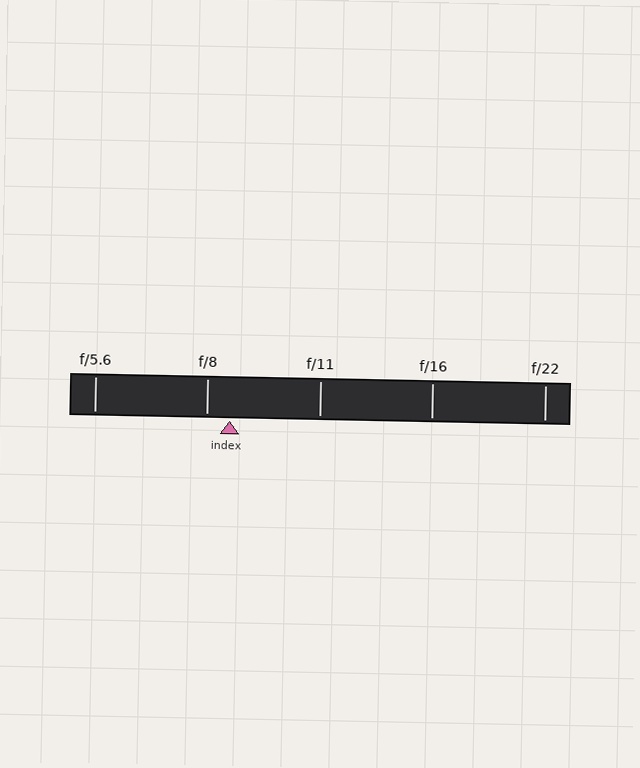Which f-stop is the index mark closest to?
The index mark is closest to f/8.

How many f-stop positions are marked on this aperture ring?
There are 5 f-stop positions marked.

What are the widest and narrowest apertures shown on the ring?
The widest aperture shown is f/5.6 and the narrowest is f/22.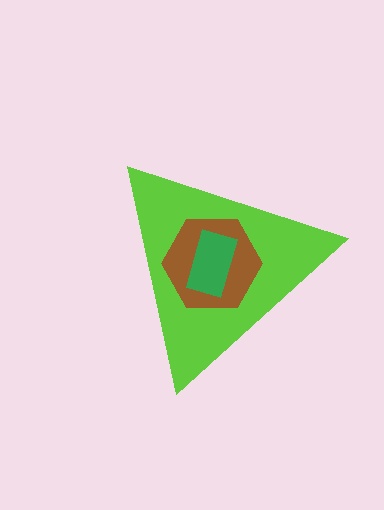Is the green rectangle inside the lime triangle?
Yes.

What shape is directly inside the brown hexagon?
The green rectangle.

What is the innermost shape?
The green rectangle.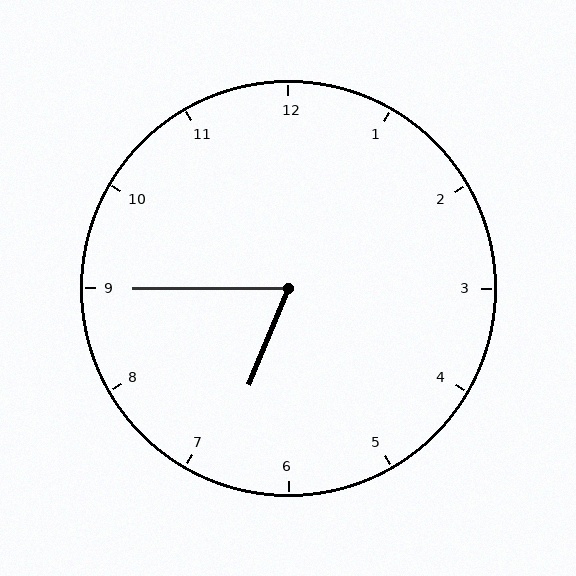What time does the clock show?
6:45.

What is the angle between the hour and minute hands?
Approximately 68 degrees.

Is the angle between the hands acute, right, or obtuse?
It is acute.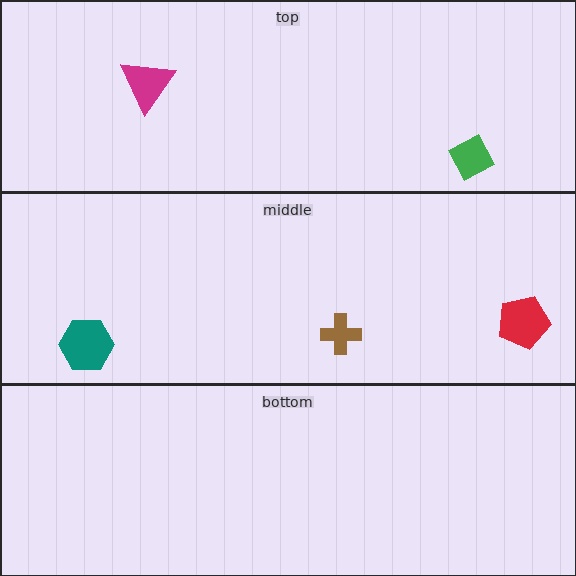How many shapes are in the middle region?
3.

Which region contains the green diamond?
The top region.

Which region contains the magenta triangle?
The top region.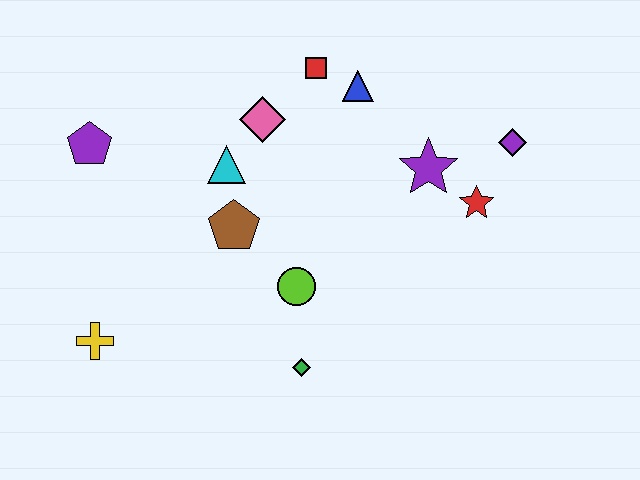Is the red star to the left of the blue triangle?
No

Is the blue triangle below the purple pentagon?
No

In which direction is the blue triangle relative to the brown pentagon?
The blue triangle is above the brown pentagon.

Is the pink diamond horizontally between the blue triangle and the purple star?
No